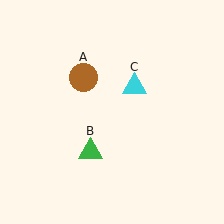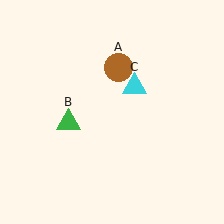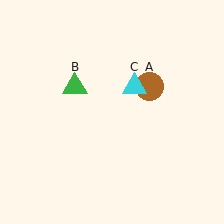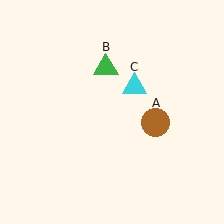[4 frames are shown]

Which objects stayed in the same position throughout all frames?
Cyan triangle (object C) remained stationary.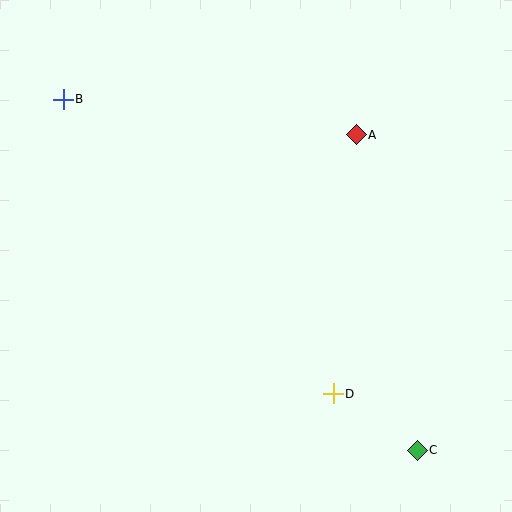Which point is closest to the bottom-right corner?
Point C is closest to the bottom-right corner.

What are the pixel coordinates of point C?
Point C is at (417, 450).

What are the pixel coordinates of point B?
Point B is at (63, 99).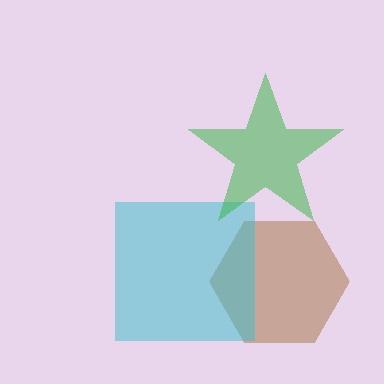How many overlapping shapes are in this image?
There are 3 overlapping shapes in the image.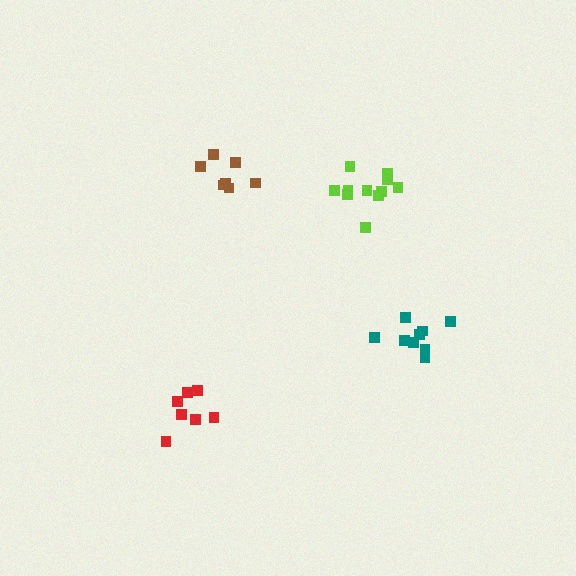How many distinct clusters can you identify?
There are 4 distinct clusters.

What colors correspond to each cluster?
The clusters are colored: teal, red, lime, brown.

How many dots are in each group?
Group 1: 9 dots, Group 2: 7 dots, Group 3: 11 dots, Group 4: 7 dots (34 total).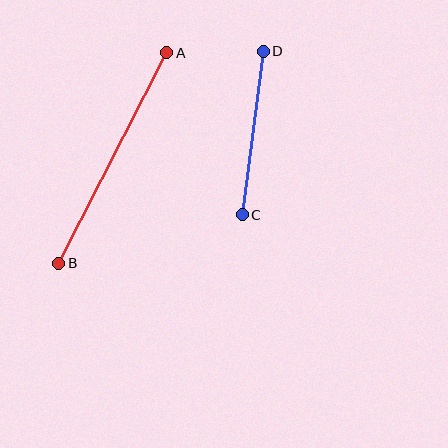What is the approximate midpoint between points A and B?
The midpoint is at approximately (113, 158) pixels.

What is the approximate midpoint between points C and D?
The midpoint is at approximately (253, 133) pixels.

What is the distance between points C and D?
The distance is approximately 165 pixels.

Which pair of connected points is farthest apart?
Points A and B are farthest apart.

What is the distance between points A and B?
The distance is approximately 236 pixels.